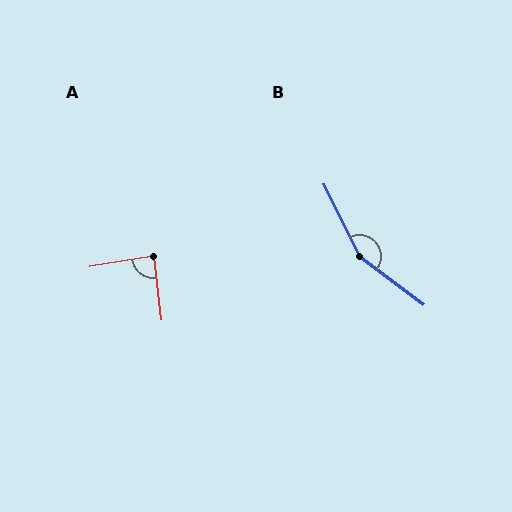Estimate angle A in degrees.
Approximately 87 degrees.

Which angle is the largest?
B, at approximately 153 degrees.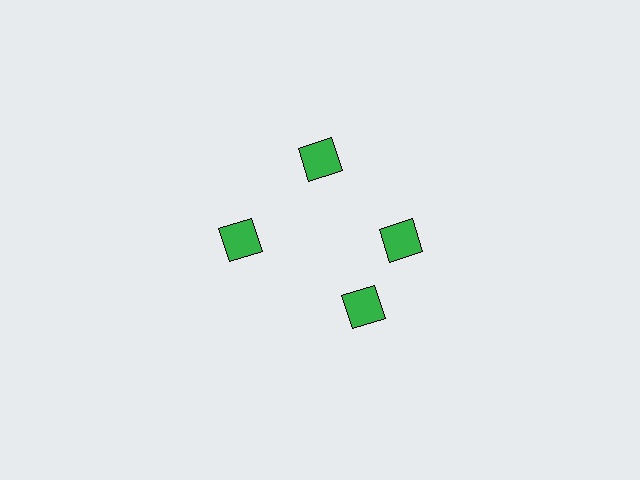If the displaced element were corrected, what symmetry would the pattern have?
It would have 4-fold rotational symmetry — the pattern would map onto itself every 90 degrees.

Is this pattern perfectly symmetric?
No. The 4 green squares are arranged in a ring, but one element near the 6 o'clock position is rotated out of alignment along the ring, breaking the 4-fold rotational symmetry.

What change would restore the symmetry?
The symmetry would be restored by rotating it back into even spacing with its neighbors so that all 4 squares sit at equal angles and equal distance from the center.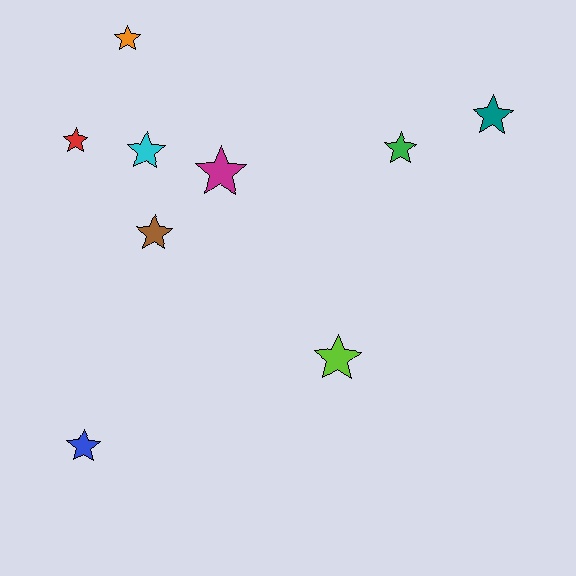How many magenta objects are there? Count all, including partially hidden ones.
There is 1 magenta object.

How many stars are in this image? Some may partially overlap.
There are 9 stars.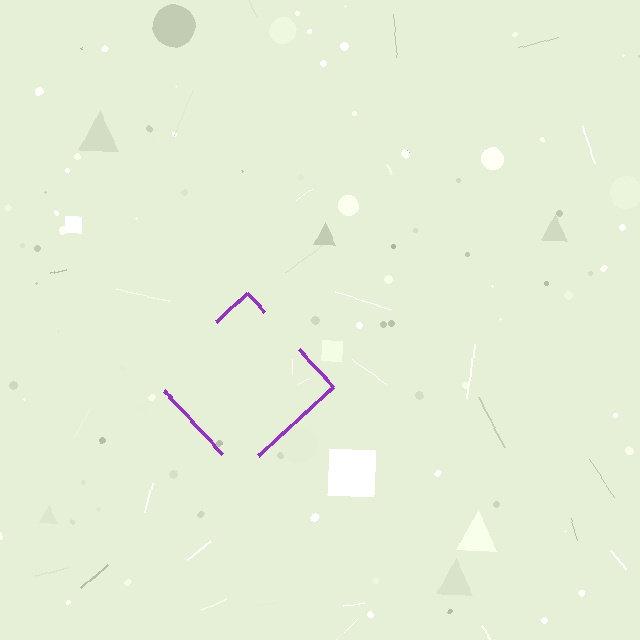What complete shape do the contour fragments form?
The contour fragments form a diamond.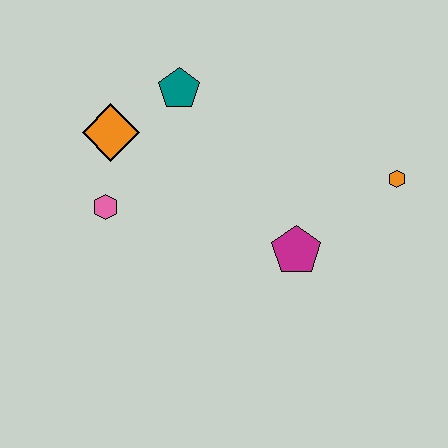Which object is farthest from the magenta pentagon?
The orange diamond is farthest from the magenta pentagon.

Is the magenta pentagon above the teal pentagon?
No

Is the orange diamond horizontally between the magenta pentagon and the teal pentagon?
No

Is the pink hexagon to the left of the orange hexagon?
Yes